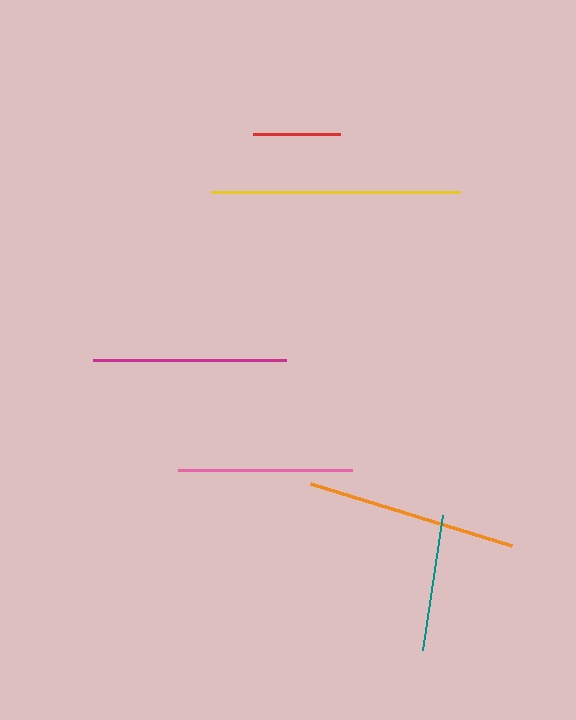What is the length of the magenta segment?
The magenta segment is approximately 193 pixels long.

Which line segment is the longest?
The yellow line is the longest at approximately 249 pixels.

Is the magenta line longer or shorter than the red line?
The magenta line is longer than the red line.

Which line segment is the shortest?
The red line is the shortest at approximately 86 pixels.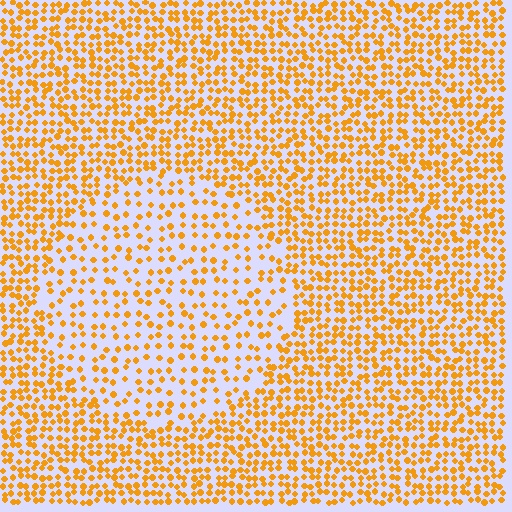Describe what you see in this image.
The image contains small orange elements arranged at two different densities. A circle-shaped region is visible where the elements are less densely packed than the surrounding area.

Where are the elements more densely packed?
The elements are more densely packed outside the circle boundary.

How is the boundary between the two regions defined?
The boundary is defined by a change in element density (approximately 2.0x ratio). All elements are the same color, size, and shape.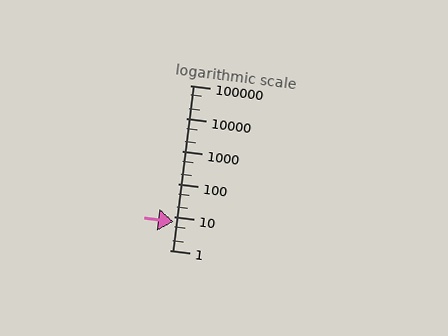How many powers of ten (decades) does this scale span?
The scale spans 5 decades, from 1 to 100000.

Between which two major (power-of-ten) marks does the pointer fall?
The pointer is between 1 and 10.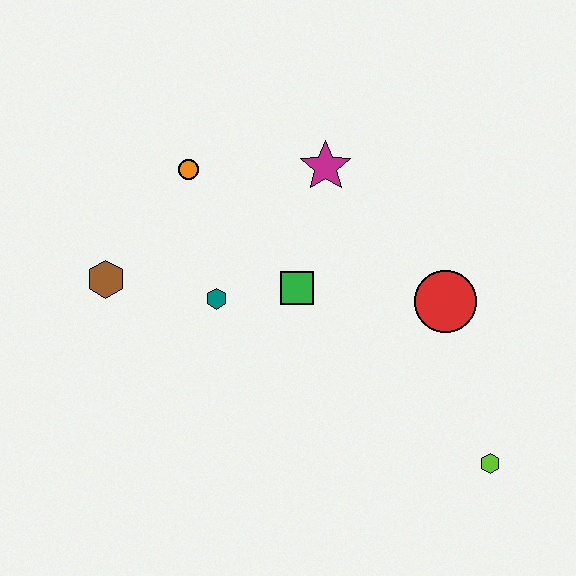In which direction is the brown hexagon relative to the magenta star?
The brown hexagon is to the left of the magenta star.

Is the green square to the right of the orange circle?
Yes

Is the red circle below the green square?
Yes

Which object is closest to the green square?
The teal hexagon is closest to the green square.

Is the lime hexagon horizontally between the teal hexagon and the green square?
No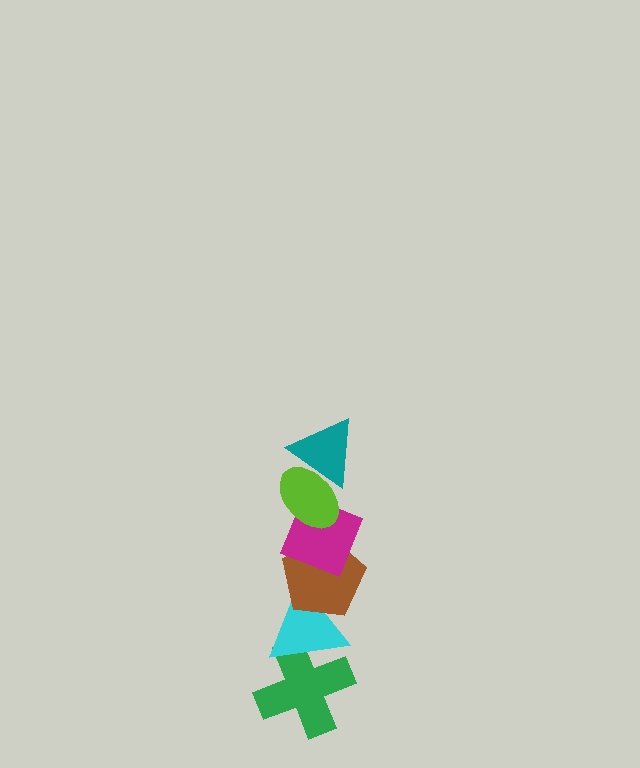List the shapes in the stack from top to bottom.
From top to bottom: the teal triangle, the lime ellipse, the magenta diamond, the brown pentagon, the cyan triangle, the green cross.